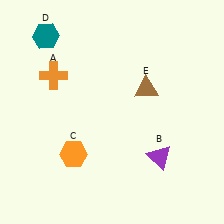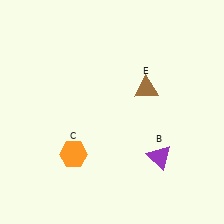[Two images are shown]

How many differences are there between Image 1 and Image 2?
There are 2 differences between the two images.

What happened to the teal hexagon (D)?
The teal hexagon (D) was removed in Image 2. It was in the top-left area of Image 1.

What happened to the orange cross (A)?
The orange cross (A) was removed in Image 2. It was in the top-left area of Image 1.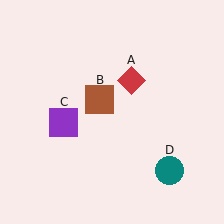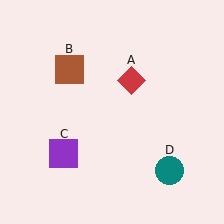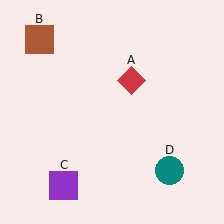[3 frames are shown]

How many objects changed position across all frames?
2 objects changed position: brown square (object B), purple square (object C).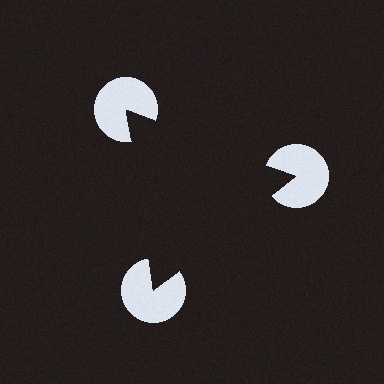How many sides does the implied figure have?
3 sides.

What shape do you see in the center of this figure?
An illusory triangle — its edges are inferred from the aligned wedge cuts in the pac-man discs, not physically drawn.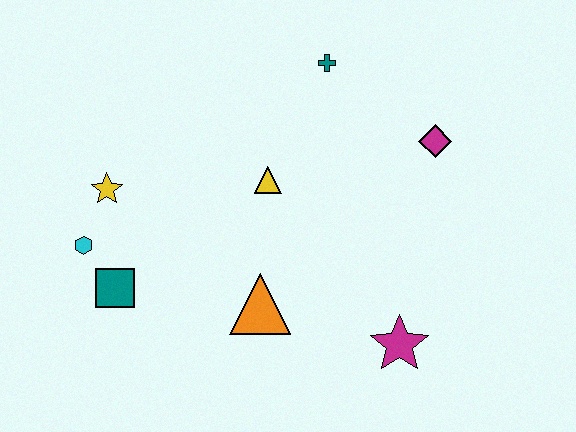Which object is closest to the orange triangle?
The yellow triangle is closest to the orange triangle.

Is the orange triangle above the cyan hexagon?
No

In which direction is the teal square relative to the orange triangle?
The teal square is to the left of the orange triangle.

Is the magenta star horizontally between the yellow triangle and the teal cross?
No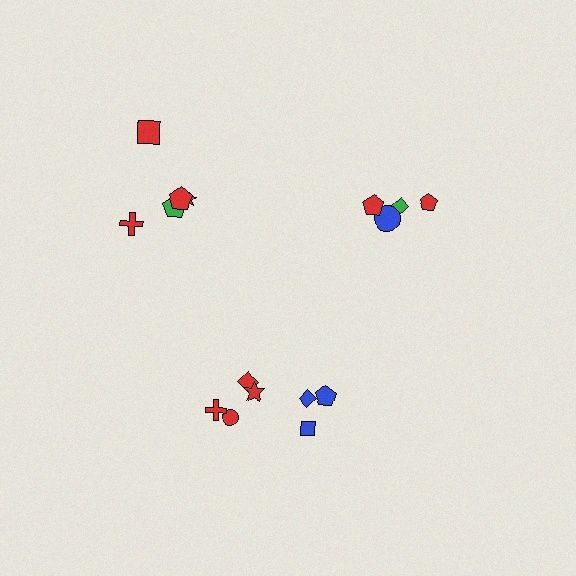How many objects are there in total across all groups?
There are 17 objects.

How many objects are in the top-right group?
There are 4 objects.